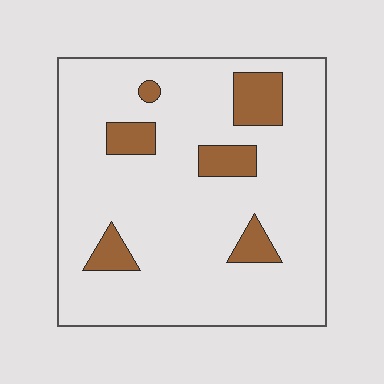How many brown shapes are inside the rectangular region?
6.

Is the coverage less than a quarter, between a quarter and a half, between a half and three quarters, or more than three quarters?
Less than a quarter.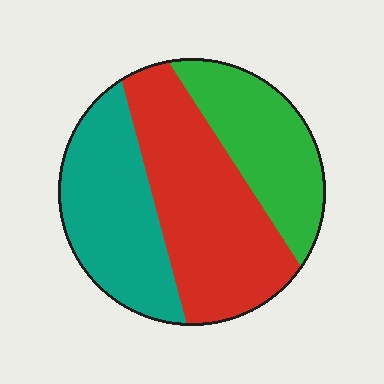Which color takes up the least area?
Green, at roughly 25%.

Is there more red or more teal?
Red.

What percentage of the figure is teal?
Teal takes up between a sixth and a third of the figure.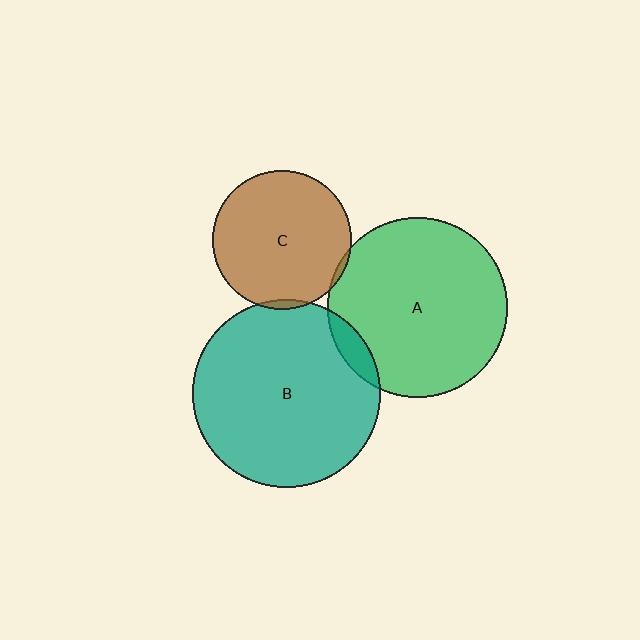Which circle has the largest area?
Circle B (teal).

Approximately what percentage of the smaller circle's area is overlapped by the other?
Approximately 5%.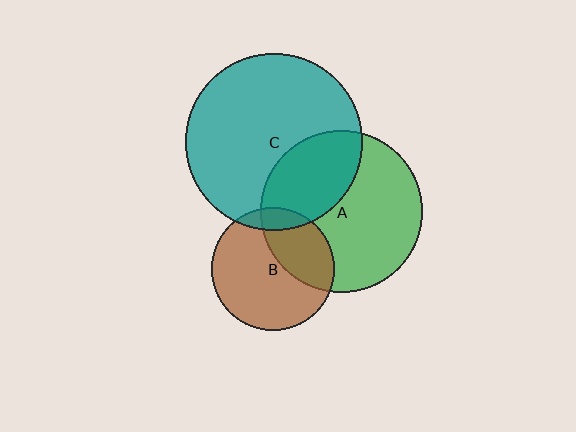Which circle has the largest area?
Circle C (teal).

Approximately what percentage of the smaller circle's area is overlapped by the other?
Approximately 35%.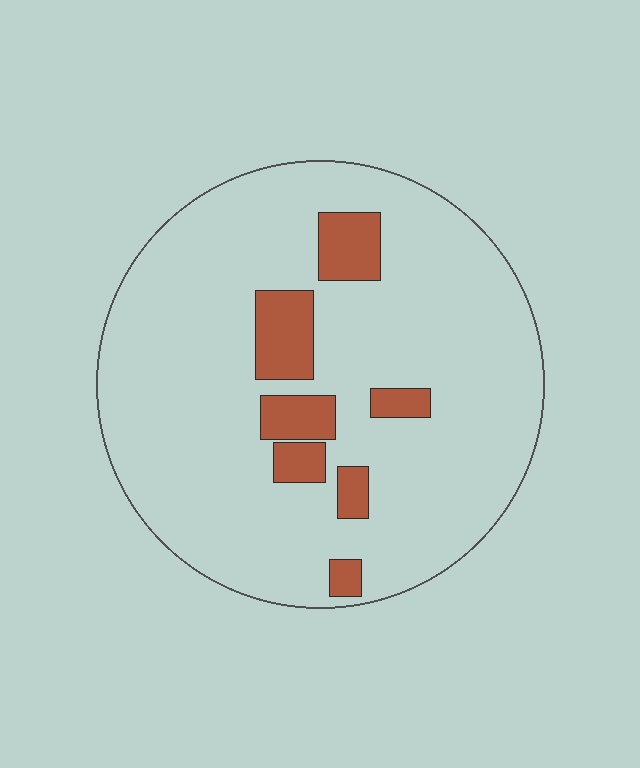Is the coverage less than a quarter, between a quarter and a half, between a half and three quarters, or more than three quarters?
Less than a quarter.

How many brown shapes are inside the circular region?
7.